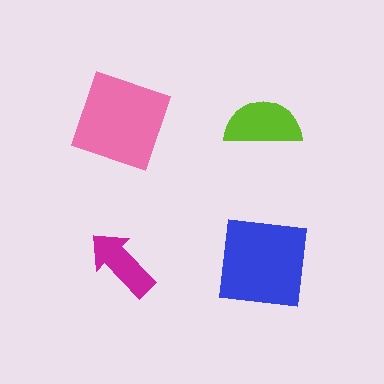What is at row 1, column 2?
A lime semicircle.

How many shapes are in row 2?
2 shapes.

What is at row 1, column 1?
A pink square.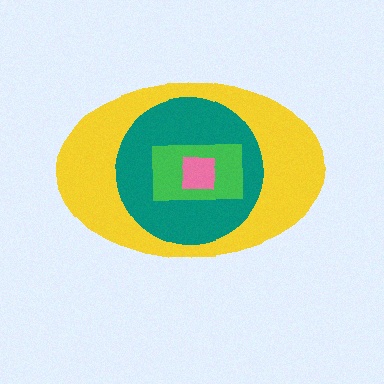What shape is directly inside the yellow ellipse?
The teal circle.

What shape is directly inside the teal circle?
The green rectangle.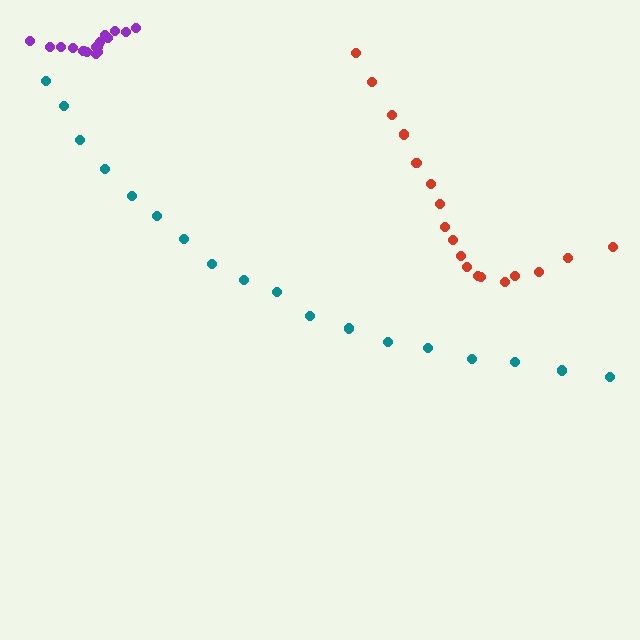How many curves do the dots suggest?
There are 3 distinct paths.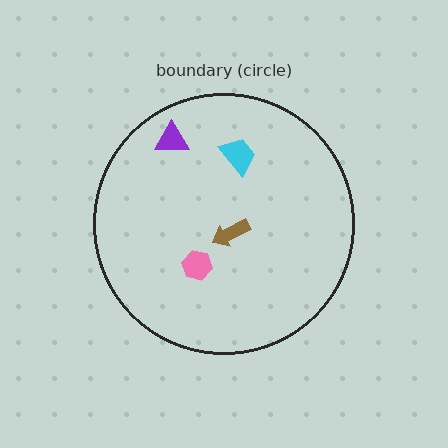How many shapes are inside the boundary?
4 inside, 0 outside.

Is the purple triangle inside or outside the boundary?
Inside.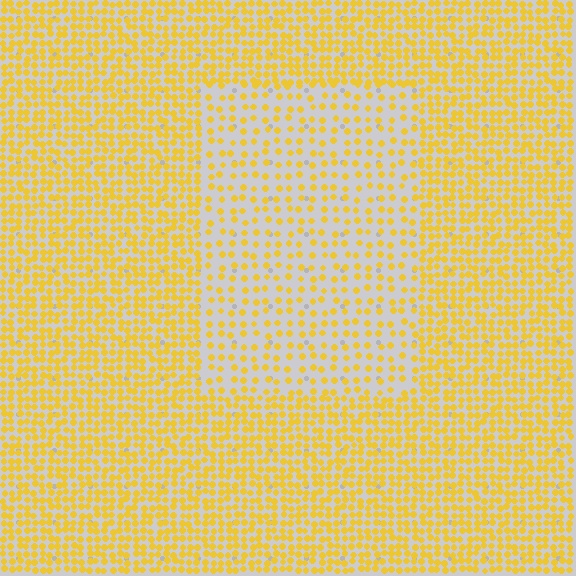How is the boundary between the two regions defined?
The boundary is defined by a change in element density (approximately 2.1x ratio). All elements are the same color, size, and shape.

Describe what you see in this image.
The image contains small yellow elements arranged at two different densities. A rectangle-shaped region is visible where the elements are less densely packed than the surrounding area.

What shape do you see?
I see a rectangle.